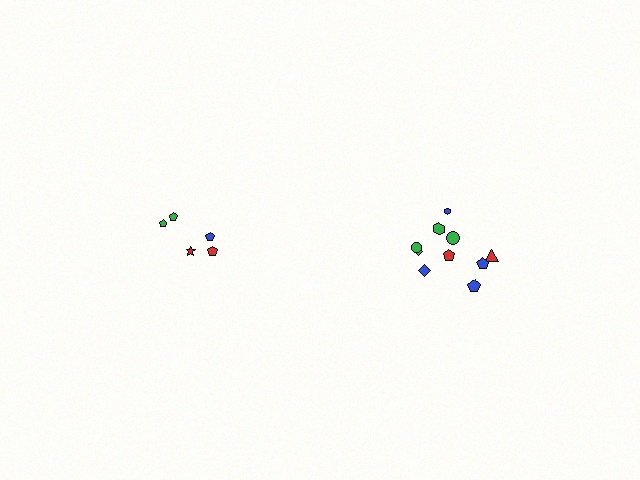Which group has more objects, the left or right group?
The right group.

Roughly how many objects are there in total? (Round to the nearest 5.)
Roughly 15 objects in total.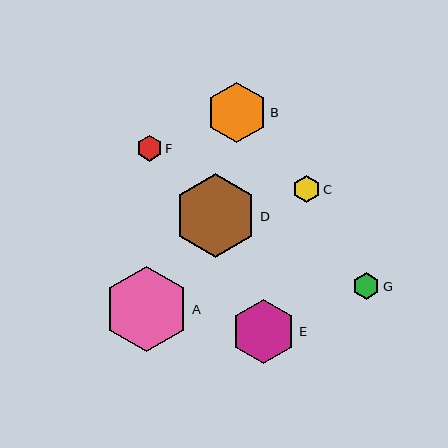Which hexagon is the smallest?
Hexagon F is the smallest with a size of approximately 26 pixels.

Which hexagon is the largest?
Hexagon A is the largest with a size of approximately 85 pixels.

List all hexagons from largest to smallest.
From largest to smallest: A, D, E, B, C, G, F.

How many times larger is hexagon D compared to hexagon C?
Hexagon D is approximately 3.0 times the size of hexagon C.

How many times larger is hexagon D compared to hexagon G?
Hexagon D is approximately 3.1 times the size of hexagon G.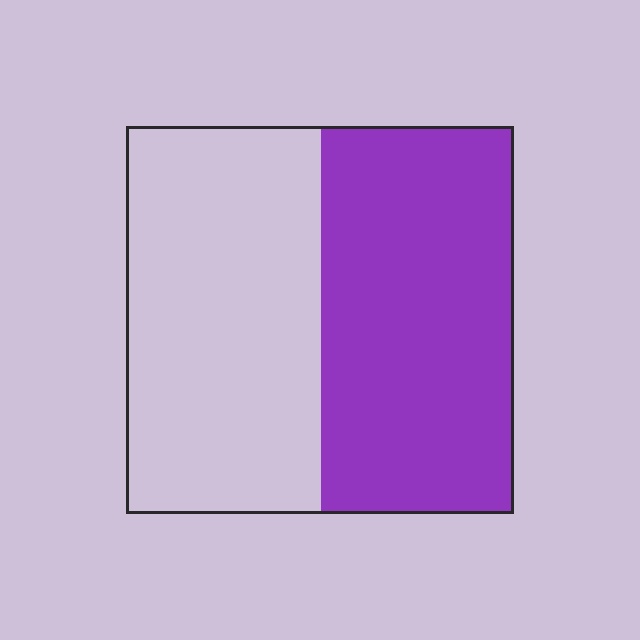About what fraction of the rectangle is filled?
About one half (1/2).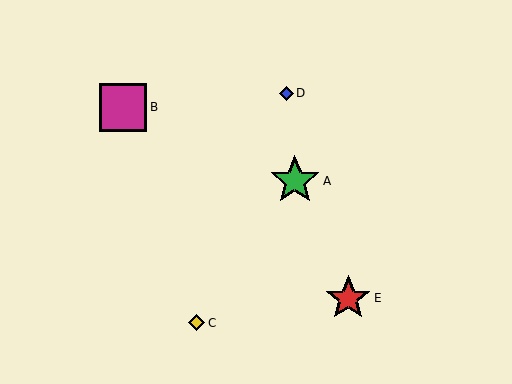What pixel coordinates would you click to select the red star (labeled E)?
Click at (348, 298) to select the red star E.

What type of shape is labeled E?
Shape E is a red star.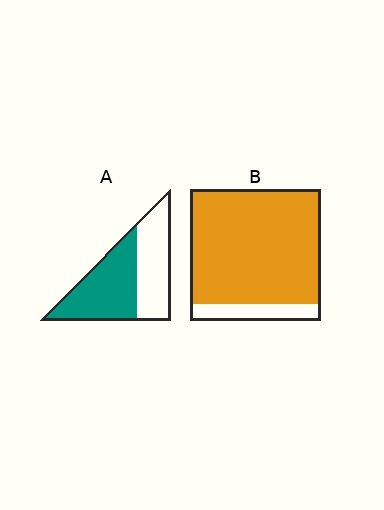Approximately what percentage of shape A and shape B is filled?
A is approximately 55% and B is approximately 85%.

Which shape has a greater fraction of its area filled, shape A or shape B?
Shape B.